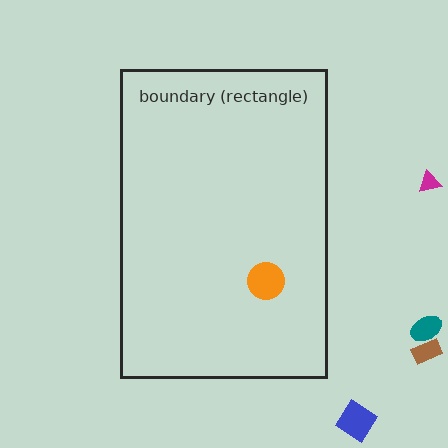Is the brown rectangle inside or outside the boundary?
Outside.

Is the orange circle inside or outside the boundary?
Inside.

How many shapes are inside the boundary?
1 inside, 4 outside.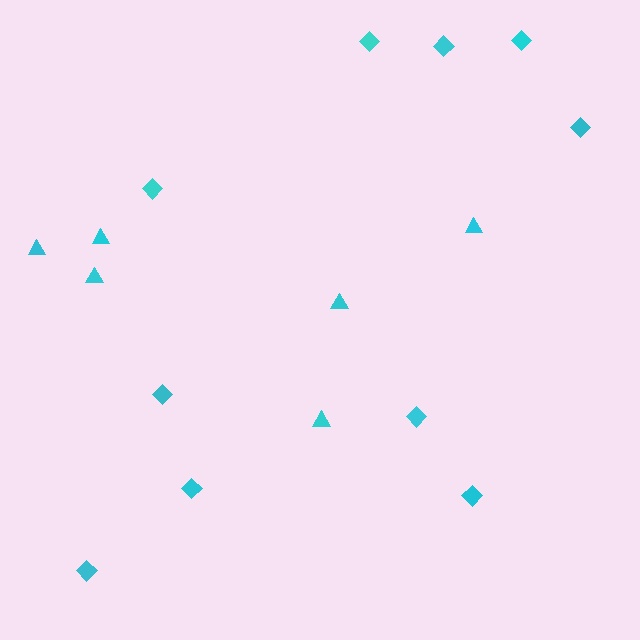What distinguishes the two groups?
There are 2 groups: one group of triangles (6) and one group of diamonds (10).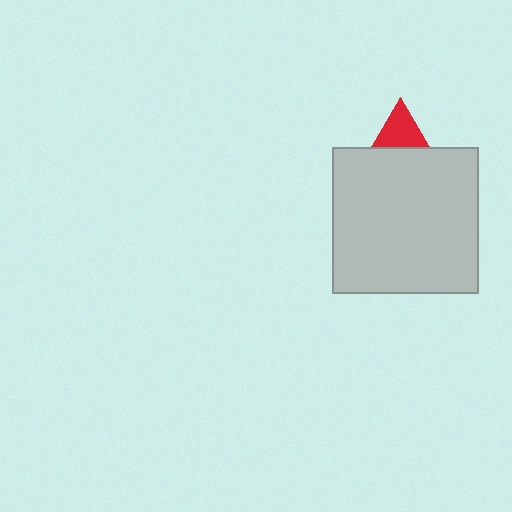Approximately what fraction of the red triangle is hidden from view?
Roughly 60% of the red triangle is hidden behind the light gray square.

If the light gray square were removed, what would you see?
You would see the complete red triangle.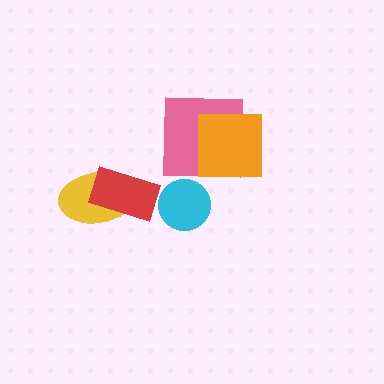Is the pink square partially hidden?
Yes, it is partially covered by another shape.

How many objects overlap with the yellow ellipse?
1 object overlaps with the yellow ellipse.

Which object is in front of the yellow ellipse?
The red rectangle is in front of the yellow ellipse.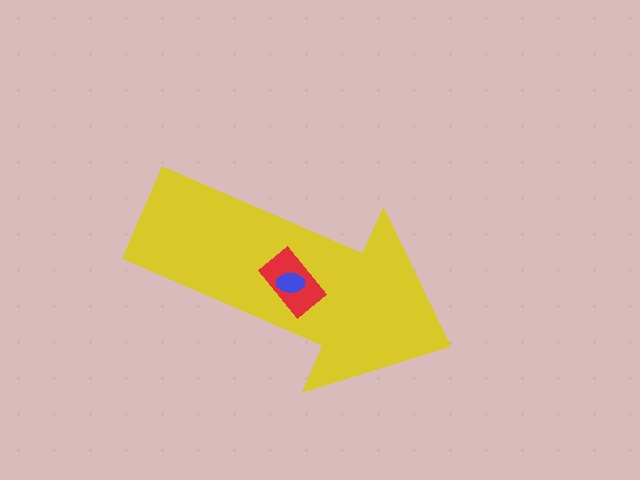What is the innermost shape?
The blue ellipse.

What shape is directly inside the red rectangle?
The blue ellipse.